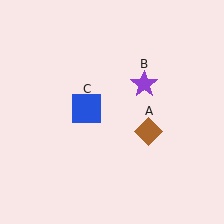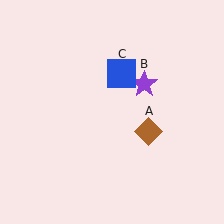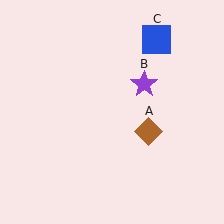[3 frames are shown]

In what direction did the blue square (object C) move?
The blue square (object C) moved up and to the right.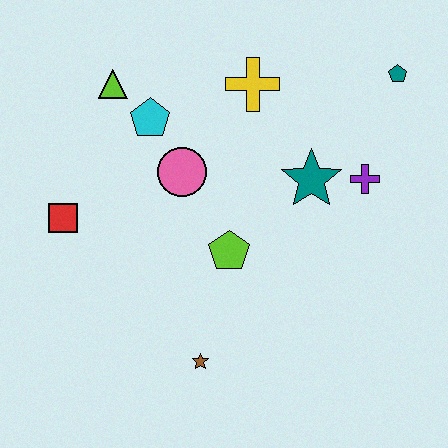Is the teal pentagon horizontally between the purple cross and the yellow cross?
No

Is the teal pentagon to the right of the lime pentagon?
Yes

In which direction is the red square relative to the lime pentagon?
The red square is to the left of the lime pentagon.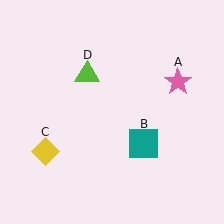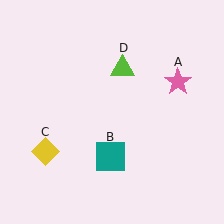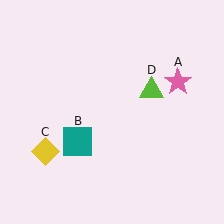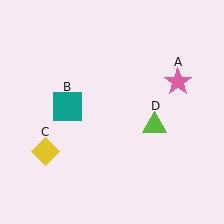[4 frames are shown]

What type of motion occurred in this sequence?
The teal square (object B), lime triangle (object D) rotated clockwise around the center of the scene.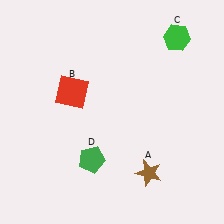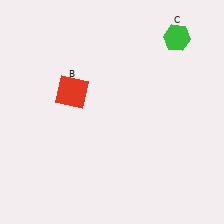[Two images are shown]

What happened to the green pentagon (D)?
The green pentagon (D) was removed in Image 2. It was in the bottom-left area of Image 1.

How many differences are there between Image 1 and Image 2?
There are 2 differences between the two images.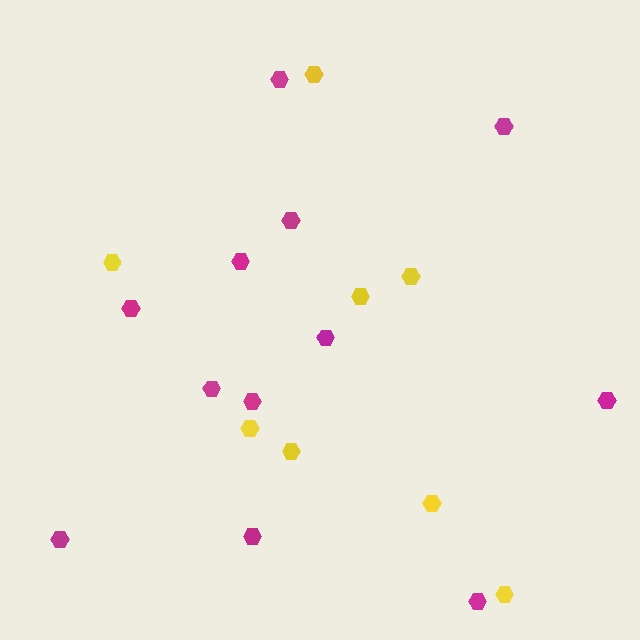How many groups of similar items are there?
There are 2 groups: one group of magenta hexagons (12) and one group of yellow hexagons (8).